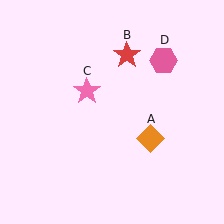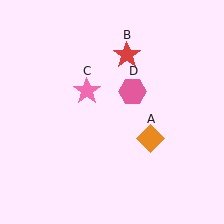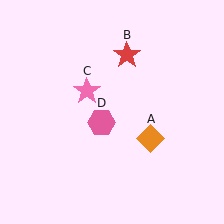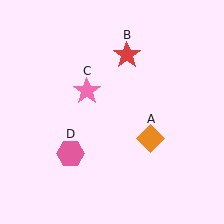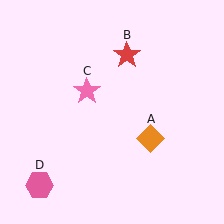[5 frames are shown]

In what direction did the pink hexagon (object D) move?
The pink hexagon (object D) moved down and to the left.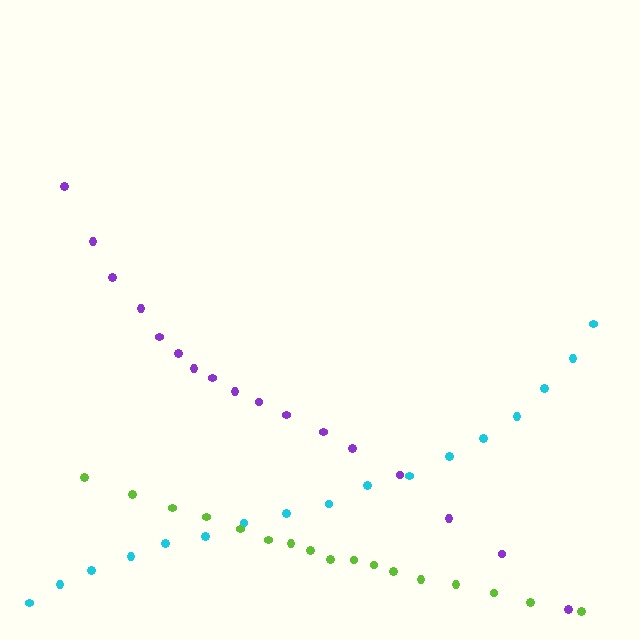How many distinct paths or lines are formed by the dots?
There are 3 distinct paths.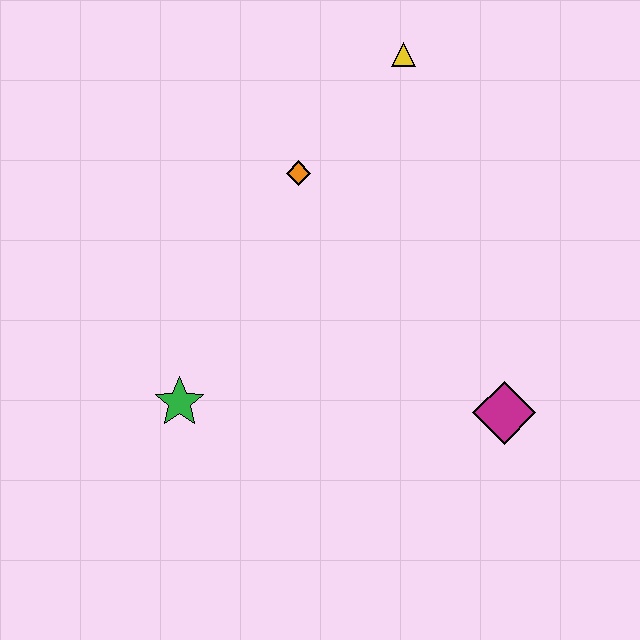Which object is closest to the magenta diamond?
The orange diamond is closest to the magenta diamond.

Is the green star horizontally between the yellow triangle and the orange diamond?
No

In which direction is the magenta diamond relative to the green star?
The magenta diamond is to the right of the green star.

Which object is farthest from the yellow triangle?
The green star is farthest from the yellow triangle.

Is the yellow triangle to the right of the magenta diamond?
No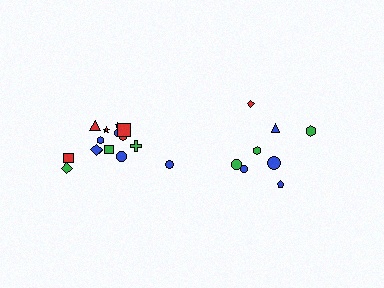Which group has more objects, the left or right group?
The left group.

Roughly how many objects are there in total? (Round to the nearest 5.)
Roughly 25 objects in total.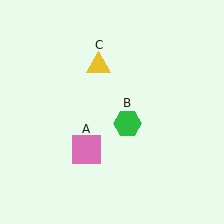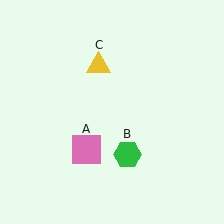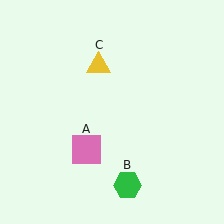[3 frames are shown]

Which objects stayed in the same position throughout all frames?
Pink square (object A) and yellow triangle (object C) remained stationary.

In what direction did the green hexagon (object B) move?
The green hexagon (object B) moved down.